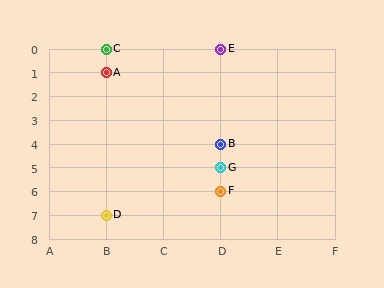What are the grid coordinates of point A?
Point A is at grid coordinates (B, 1).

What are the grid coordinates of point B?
Point B is at grid coordinates (D, 4).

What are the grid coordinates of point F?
Point F is at grid coordinates (D, 6).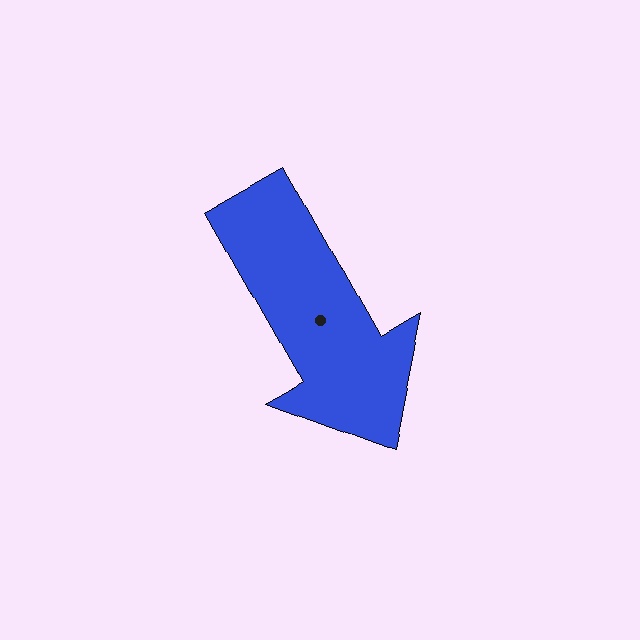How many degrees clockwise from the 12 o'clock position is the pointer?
Approximately 151 degrees.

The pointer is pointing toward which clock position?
Roughly 5 o'clock.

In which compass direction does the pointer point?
Southeast.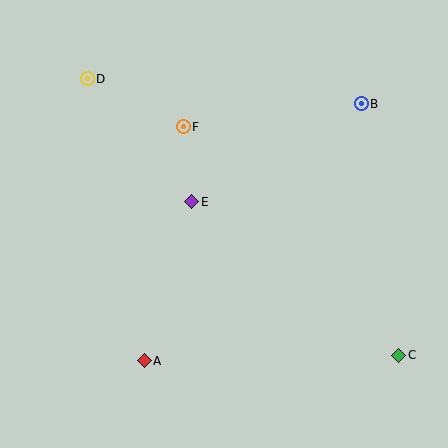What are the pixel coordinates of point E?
Point E is at (192, 202).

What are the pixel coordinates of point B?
Point B is at (361, 104).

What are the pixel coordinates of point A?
Point A is at (144, 361).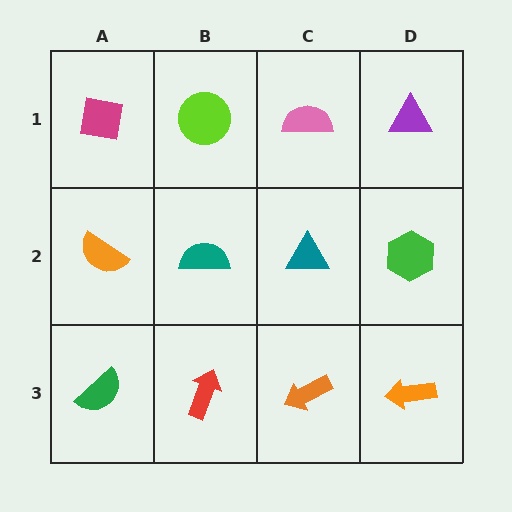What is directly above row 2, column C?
A pink semicircle.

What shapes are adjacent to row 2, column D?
A purple triangle (row 1, column D), an orange arrow (row 3, column D), a teal triangle (row 2, column C).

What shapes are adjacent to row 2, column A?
A magenta square (row 1, column A), a green semicircle (row 3, column A), a teal semicircle (row 2, column B).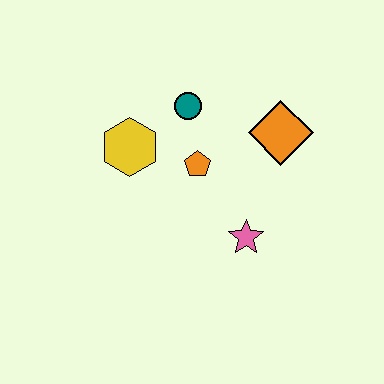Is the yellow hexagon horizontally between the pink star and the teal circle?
No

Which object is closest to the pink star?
The orange pentagon is closest to the pink star.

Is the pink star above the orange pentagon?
No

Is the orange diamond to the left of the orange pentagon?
No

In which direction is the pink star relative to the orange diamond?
The pink star is below the orange diamond.